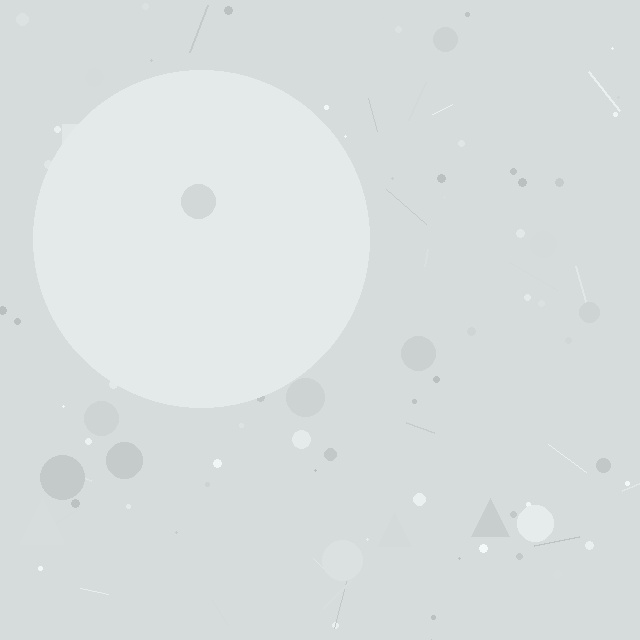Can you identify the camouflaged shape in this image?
The camouflaged shape is a circle.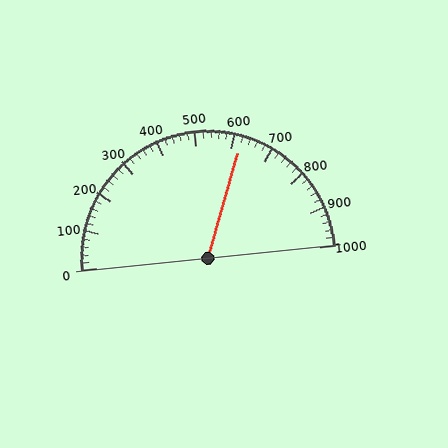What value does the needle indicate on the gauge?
The needle indicates approximately 620.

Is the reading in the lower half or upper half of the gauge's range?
The reading is in the upper half of the range (0 to 1000).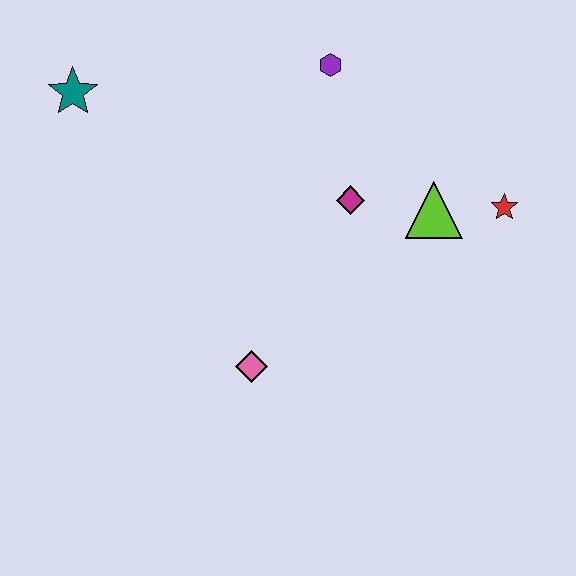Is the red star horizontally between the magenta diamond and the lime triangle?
No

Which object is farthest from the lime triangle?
The teal star is farthest from the lime triangle.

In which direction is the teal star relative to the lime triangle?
The teal star is to the left of the lime triangle.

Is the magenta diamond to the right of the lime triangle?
No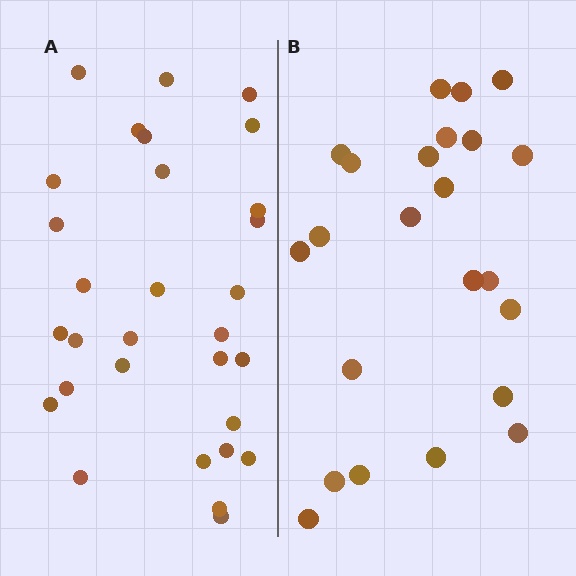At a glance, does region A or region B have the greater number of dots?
Region A (the left region) has more dots.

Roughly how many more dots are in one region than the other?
Region A has roughly 8 or so more dots than region B.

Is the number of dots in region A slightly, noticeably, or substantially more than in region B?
Region A has noticeably more, but not dramatically so. The ratio is roughly 1.3 to 1.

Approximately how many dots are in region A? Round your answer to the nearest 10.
About 30 dots.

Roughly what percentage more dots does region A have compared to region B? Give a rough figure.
About 30% more.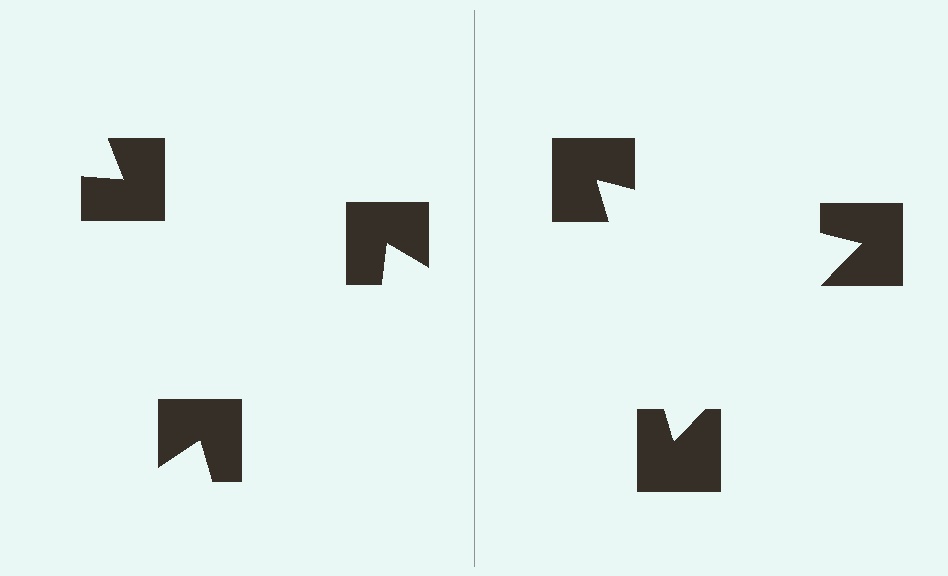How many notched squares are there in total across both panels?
6 — 3 on each side.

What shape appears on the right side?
An illusory triangle.